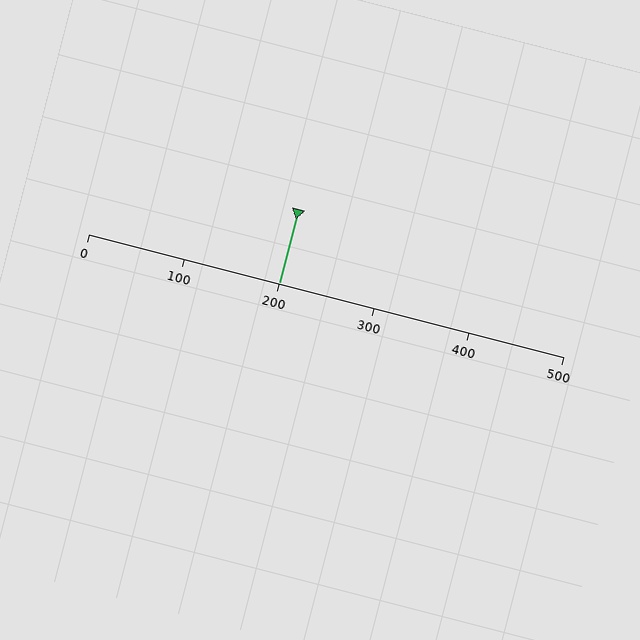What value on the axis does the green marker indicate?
The marker indicates approximately 200.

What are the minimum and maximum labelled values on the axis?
The axis runs from 0 to 500.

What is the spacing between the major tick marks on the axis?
The major ticks are spaced 100 apart.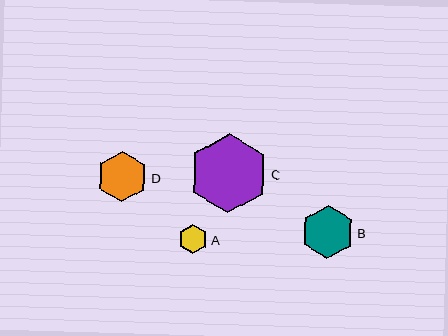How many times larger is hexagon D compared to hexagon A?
Hexagon D is approximately 1.7 times the size of hexagon A.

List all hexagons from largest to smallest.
From largest to smallest: C, B, D, A.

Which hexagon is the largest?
Hexagon C is the largest with a size of approximately 80 pixels.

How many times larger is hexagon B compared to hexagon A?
Hexagon B is approximately 1.8 times the size of hexagon A.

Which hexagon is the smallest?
Hexagon A is the smallest with a size of approximately 30 pixels.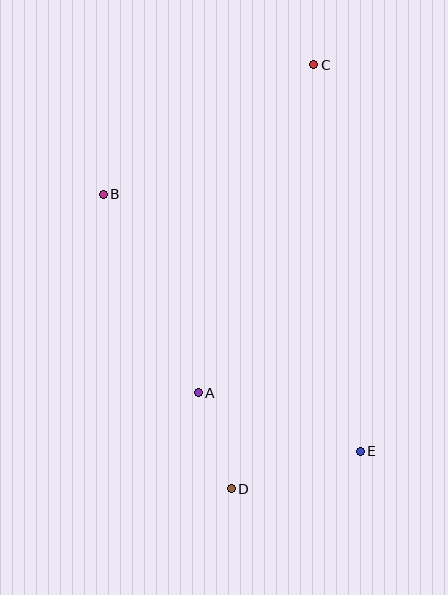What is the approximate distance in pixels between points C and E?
The distance between C and E is approximately 389 pixels.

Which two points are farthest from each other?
Points C and D are farthest from each other.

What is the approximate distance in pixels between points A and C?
The distance between A and C is approximately 348 pixels.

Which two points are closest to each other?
Points A and D are closest to each other.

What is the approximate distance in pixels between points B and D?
The distance between B and D is approximately 321 pixels.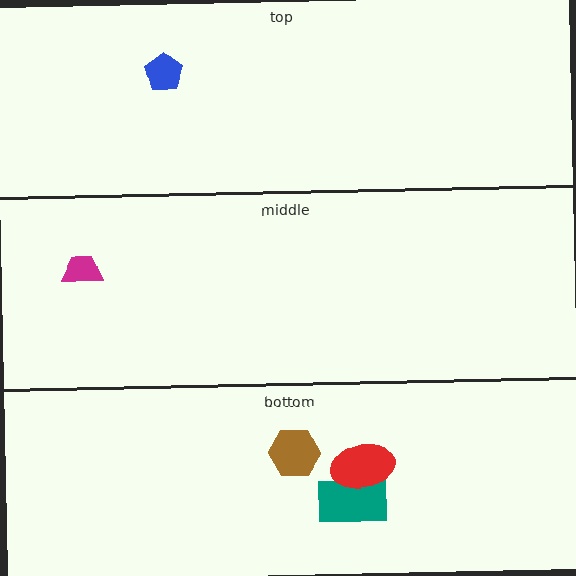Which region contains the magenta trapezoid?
The middle region.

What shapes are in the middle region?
The magenta trapezoid.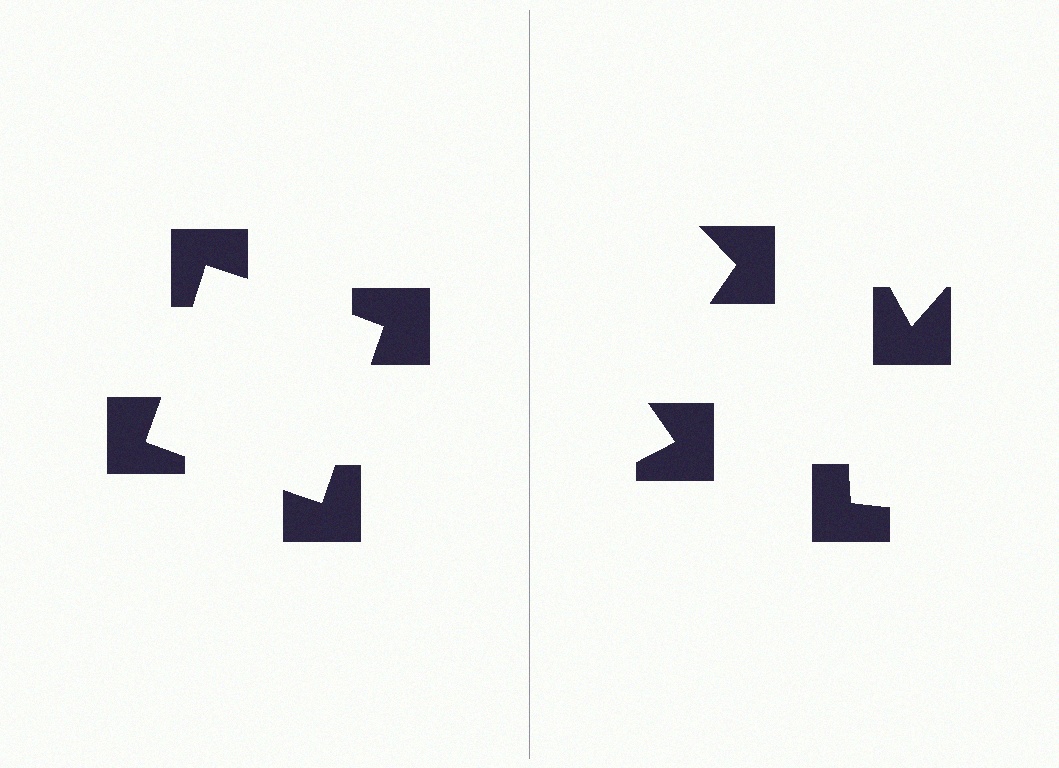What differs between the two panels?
The notched squares are positioned identically on both sides; only the wedge orientations differ. On the left they align to a square; on the right they are misaligned.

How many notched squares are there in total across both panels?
8 — 4 on each side.